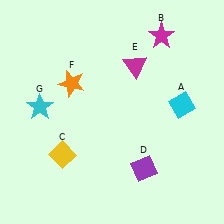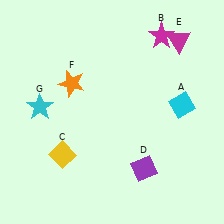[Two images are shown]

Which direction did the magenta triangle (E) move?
The magenta triangle (E) moved right.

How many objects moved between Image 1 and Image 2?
1 object moved between the two images.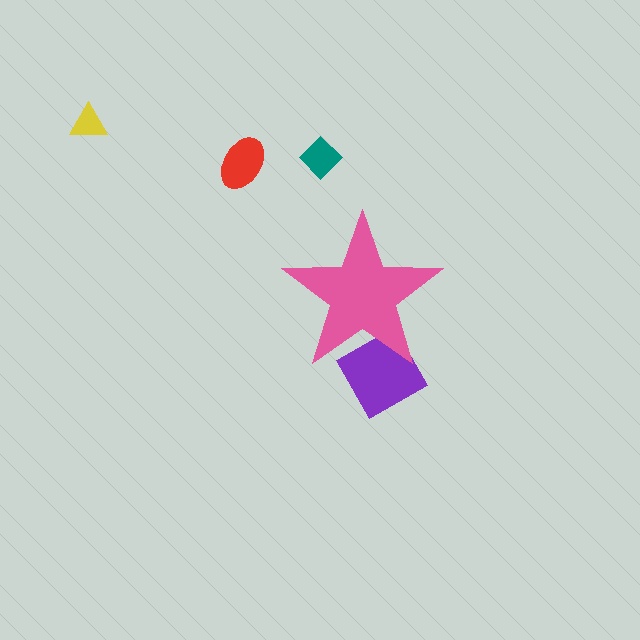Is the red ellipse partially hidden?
No, the red ellipse is fully visible.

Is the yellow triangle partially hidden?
No, the yellow triangle is fully visible.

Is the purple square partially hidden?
Yes, the purple square is partially hidden behind the pink star.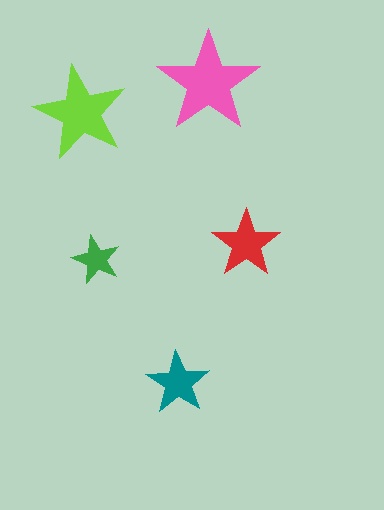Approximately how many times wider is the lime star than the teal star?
About 1.5 times wider.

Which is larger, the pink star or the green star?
The pink one.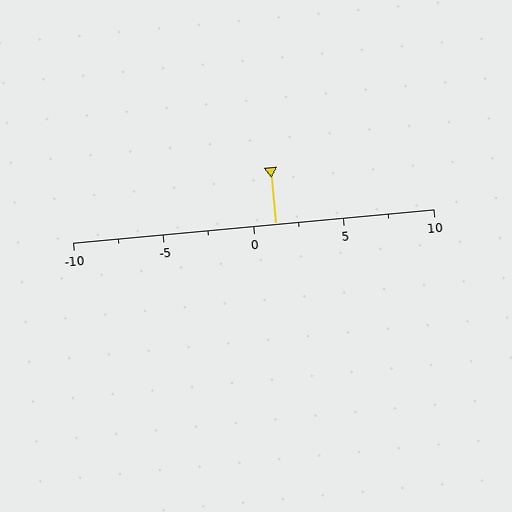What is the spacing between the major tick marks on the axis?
The major ticks are spaced 5 apart.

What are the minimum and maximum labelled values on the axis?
The axis runs from -10 to 10.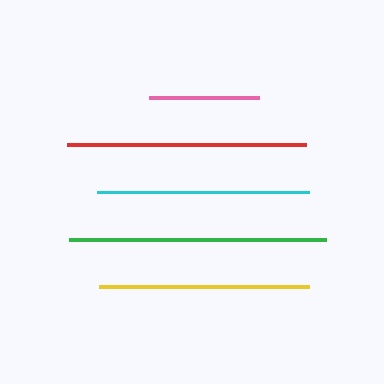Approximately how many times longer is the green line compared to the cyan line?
The green line is approximately 1.2 times the length of the cyan line.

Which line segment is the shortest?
The pink line is the shortest at approximately 110 pixels.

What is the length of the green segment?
The green segment is approximately 257 pixels long.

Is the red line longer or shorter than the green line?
The green line is longer than the red line.